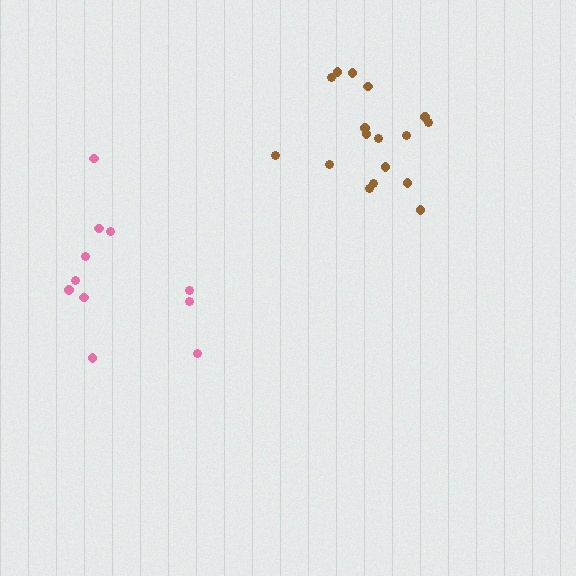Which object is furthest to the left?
The pink cluster is leftmost.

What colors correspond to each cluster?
The clusters are colored: pink, brown.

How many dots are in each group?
Group 1: 11 dots, Group 2: 17 dots (28 total).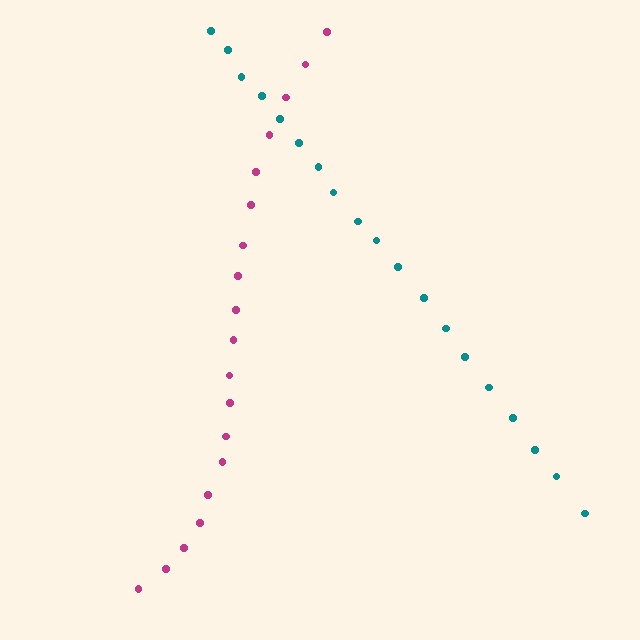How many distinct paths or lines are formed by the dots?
There are 2 distinct paths.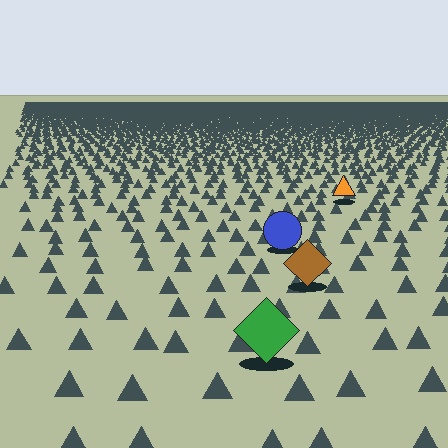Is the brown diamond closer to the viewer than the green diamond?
No. The green diamond is closer — you can tell from the texture gradient: the ground texture is coarser near it.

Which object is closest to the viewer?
The green diamond is closest. The texture marks near it are larger and more spread out.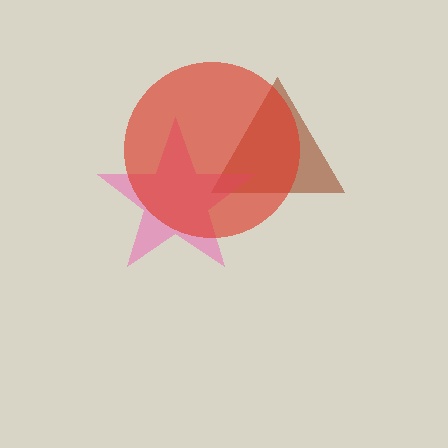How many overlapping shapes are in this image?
There are 3 overlapping shapes in the image.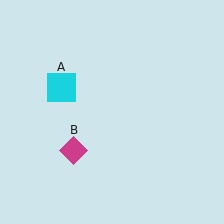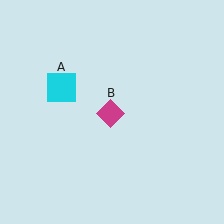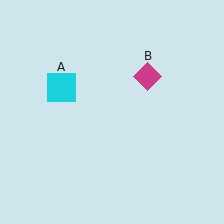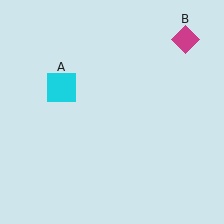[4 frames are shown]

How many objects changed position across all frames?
1 object changed position: magenta diamond (object B).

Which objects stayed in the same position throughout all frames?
Cyan square (object A) remained stationary.